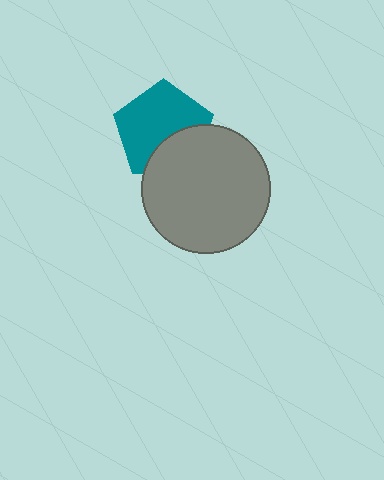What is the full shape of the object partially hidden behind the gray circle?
The partially hidden object is a teal pentagon.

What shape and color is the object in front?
The object in front is a gray circle.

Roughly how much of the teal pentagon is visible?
Most of it is visible (roughly 68%).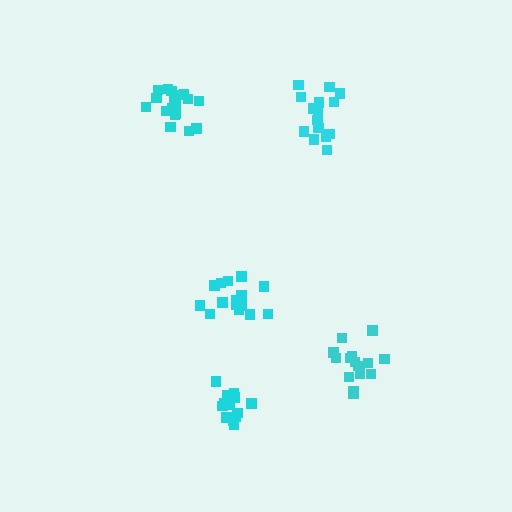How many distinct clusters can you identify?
There are 5 distinct clusters.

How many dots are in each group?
Group 1: 15 dots, Group 2: 15 dots, Group 3: 19 dots, Group 4: 16 dots, Group 5: 13 dots (78 total).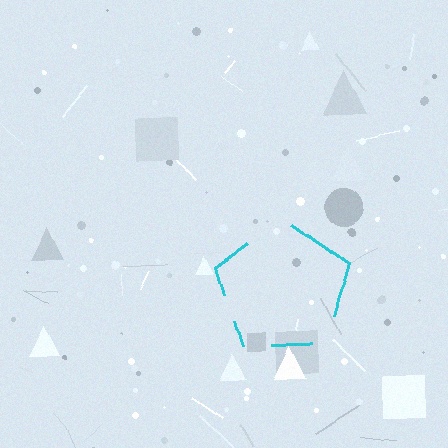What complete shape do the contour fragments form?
The contour fragments form a pentagon.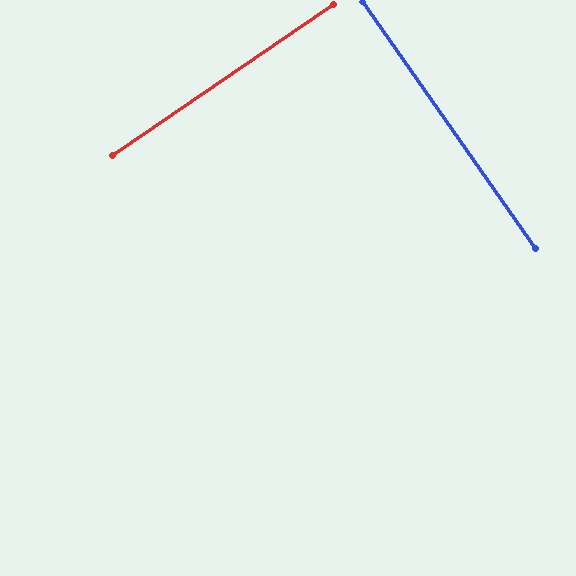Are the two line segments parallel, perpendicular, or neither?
Perpendicular — they meet at approximately 89°.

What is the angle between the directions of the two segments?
Approximately 89 degrees.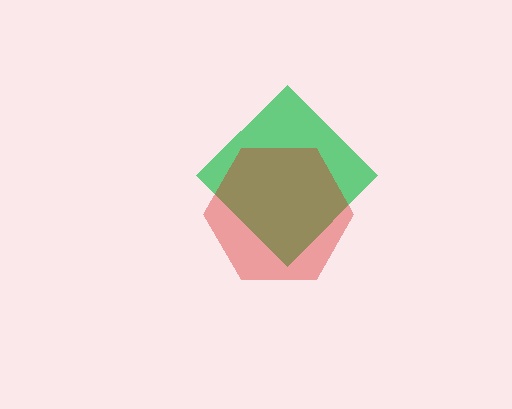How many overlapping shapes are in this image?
There are 2 overlapping shapes in the image.